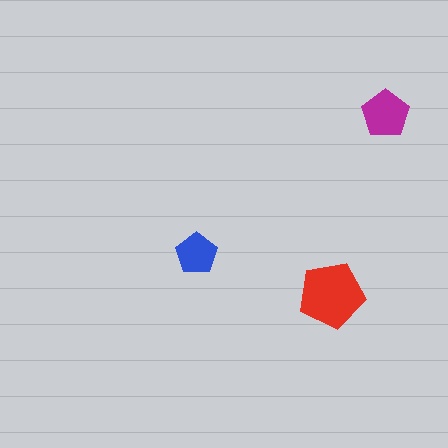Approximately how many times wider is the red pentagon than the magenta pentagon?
About 1.5 times wider.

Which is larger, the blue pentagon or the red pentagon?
The red one.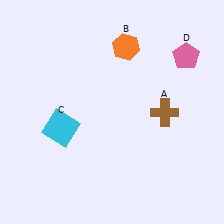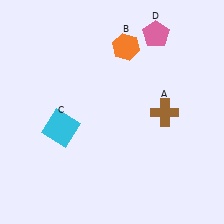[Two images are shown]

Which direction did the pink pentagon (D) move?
The pink pentagon (D) moved left.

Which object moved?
The pink pentagon (D) moved left.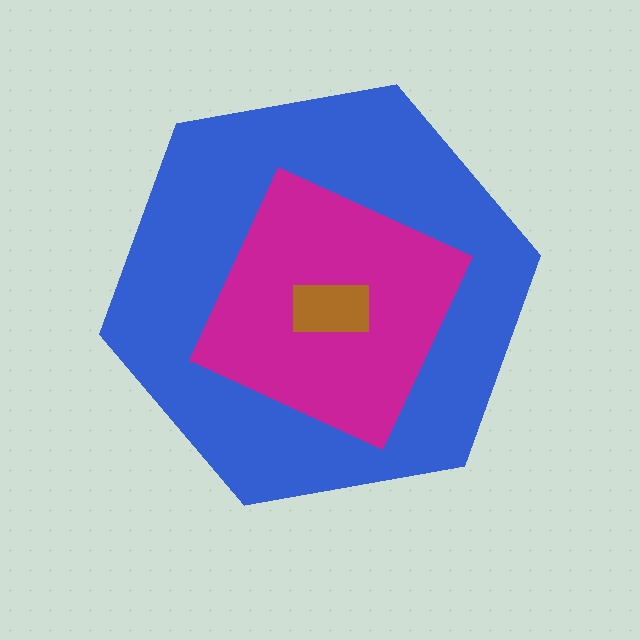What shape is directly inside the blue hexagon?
The magenta diamond.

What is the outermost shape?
The blue hexagon.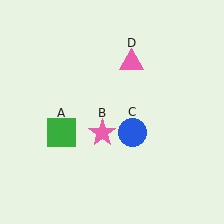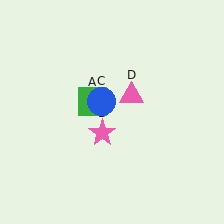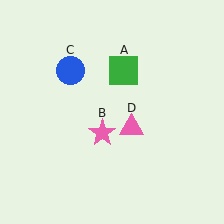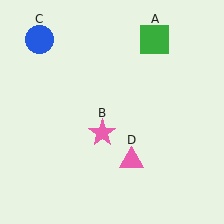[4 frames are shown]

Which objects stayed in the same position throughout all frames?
Pink star (object B) remained stationary.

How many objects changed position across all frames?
3 objects changed position: green square (object A), blue circle (object C), pink triangle (object D).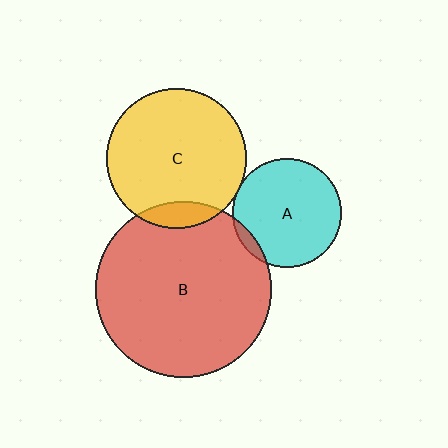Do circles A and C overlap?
Yes.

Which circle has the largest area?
Circle B (red).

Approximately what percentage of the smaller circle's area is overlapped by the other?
Approximately 5%.